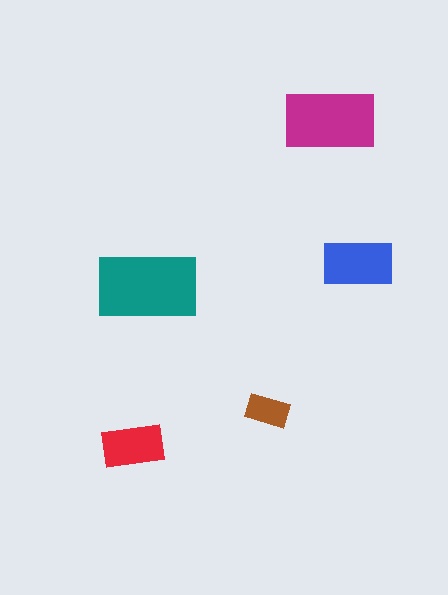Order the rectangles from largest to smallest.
the teal one, the magenta one, the blue one, the red one, the brown one.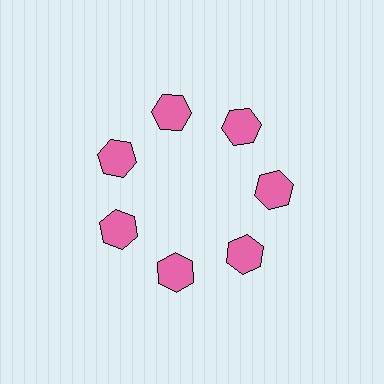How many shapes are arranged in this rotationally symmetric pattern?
There are 7 shapes, arranged in 7 groups of 1.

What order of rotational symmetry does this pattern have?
This pattern has 7-fold rotational symmetry.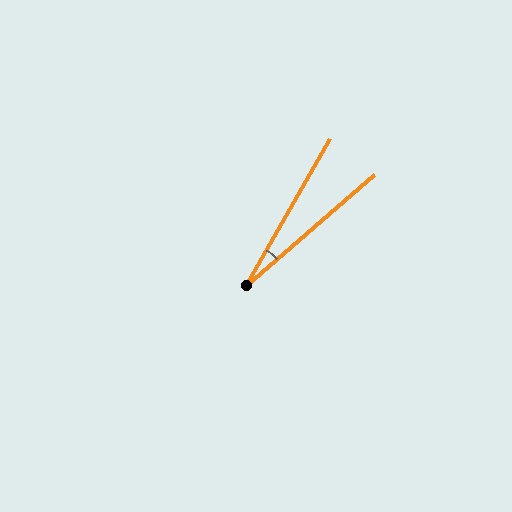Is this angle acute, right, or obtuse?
It is acute.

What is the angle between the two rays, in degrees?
Approximately 19 degrees.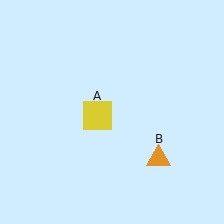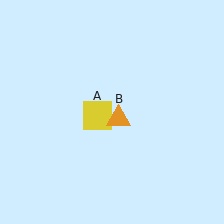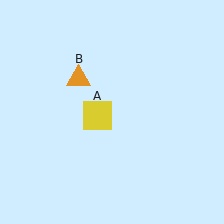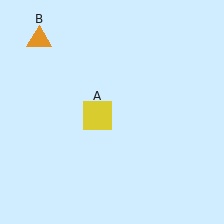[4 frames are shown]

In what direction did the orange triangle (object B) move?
The orange triangle (object B) moved up and to the left.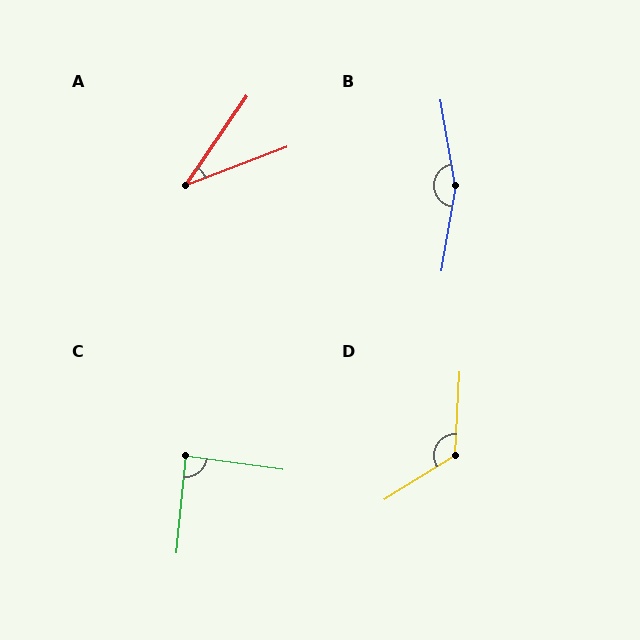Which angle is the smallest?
A, at approximately 35 degrees.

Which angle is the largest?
B, at approximately 161 degrees.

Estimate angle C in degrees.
Approximately 87 degrees.